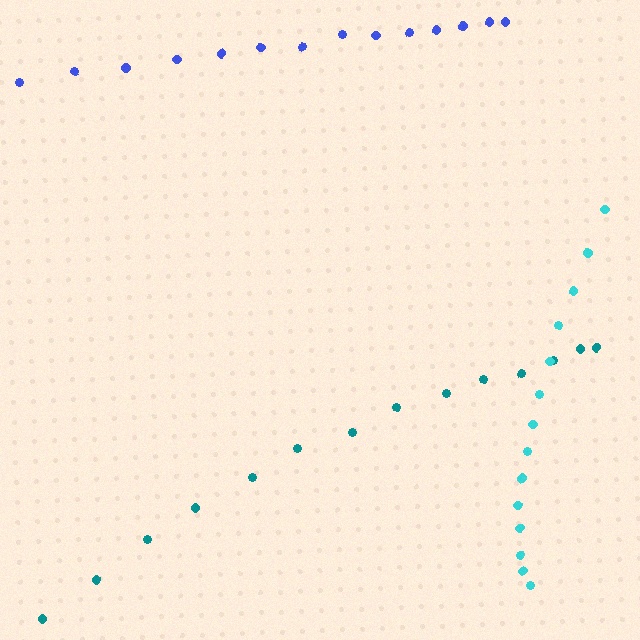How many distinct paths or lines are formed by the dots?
There are 3 distinct paths.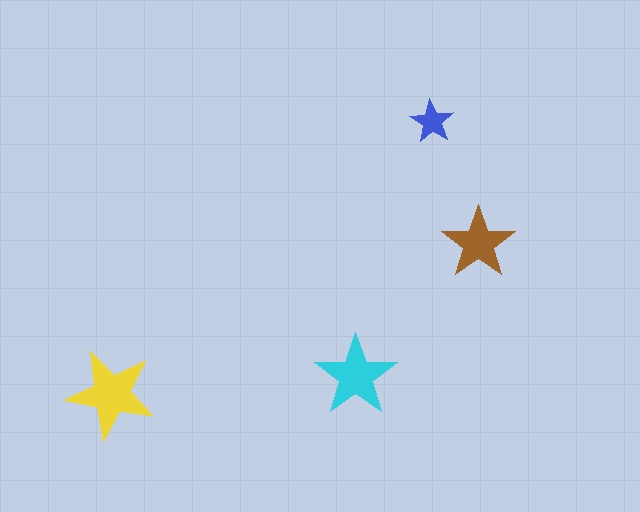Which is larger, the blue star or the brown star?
The brown one.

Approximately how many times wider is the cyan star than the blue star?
About 2 times wider.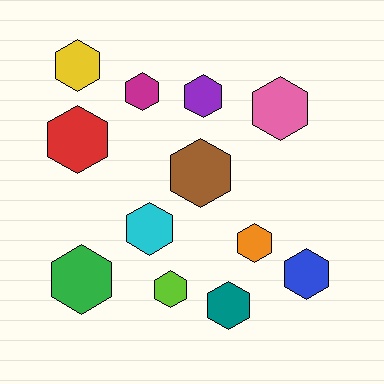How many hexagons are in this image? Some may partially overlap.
There are 12 hexagons.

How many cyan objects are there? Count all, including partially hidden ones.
There is 1 cyan object.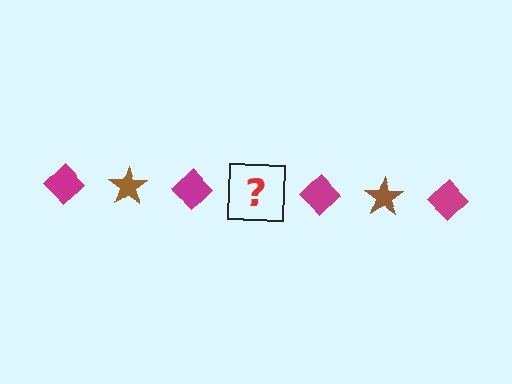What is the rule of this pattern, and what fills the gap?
The rule is that the pattern alternates between magenta diamond and brown star. The gap should be filled with a brown star.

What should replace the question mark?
The question mark should be replaced with a brown star.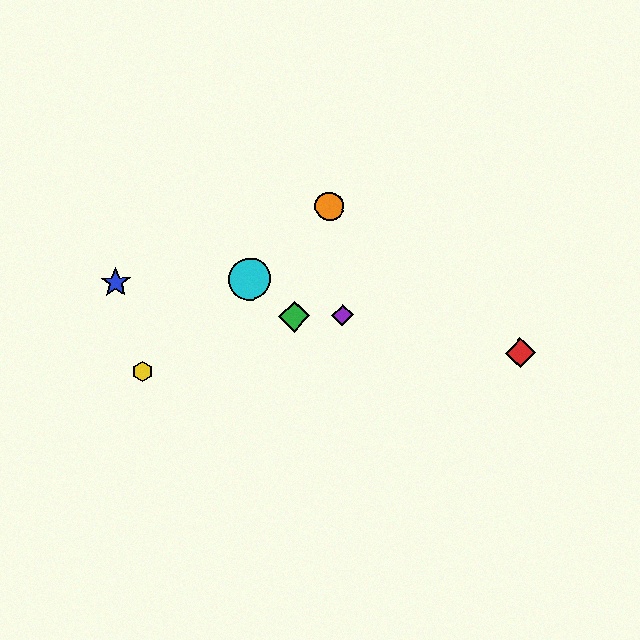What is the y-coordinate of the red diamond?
The red diamond is at y≈353.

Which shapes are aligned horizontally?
The blue star, the cyan circle are aligned horizontally.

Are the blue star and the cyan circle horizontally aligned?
Yes, both are at y≈282.